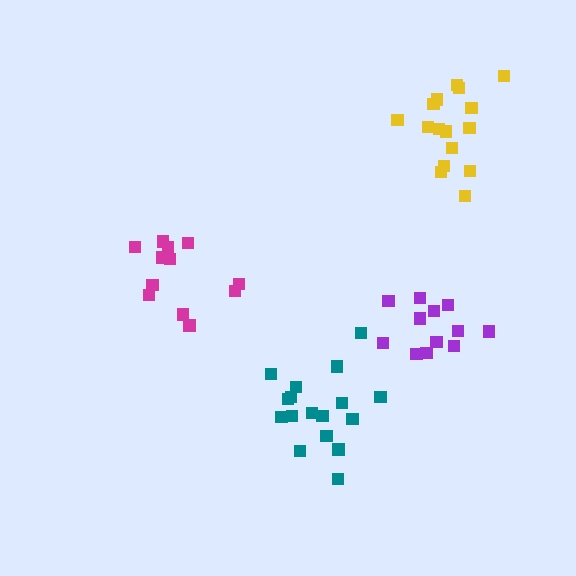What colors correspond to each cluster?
The clusters are colored: magenta, teal, yellow, purple.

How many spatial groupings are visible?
There are 4 spatial groupings.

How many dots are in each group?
Group 1: 12 dots, Group 2: 17 dots, Group 3: 16 dots, Group 4: 12 dots (57 total).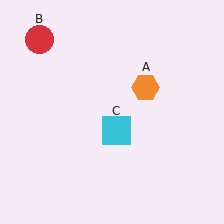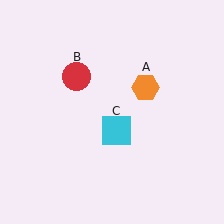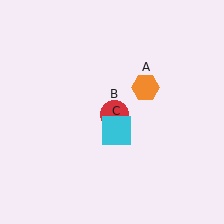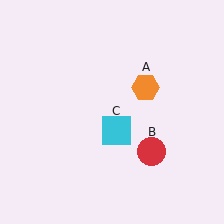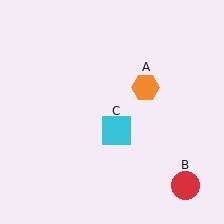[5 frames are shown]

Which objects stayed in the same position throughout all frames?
Orange hexagon (object A) and cyan square (object C) remained stationary.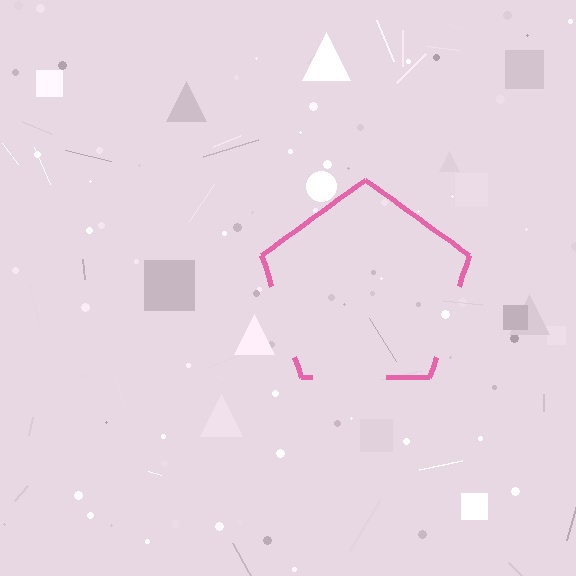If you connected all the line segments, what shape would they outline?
They would outline a pentagon.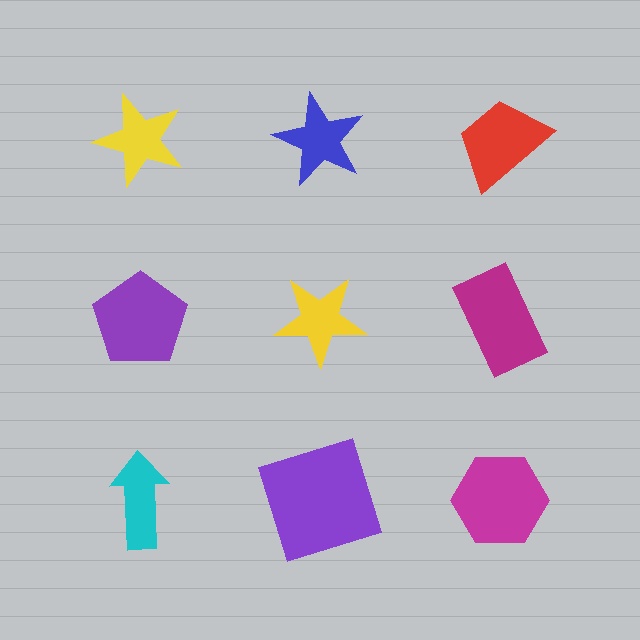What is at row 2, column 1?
A purple pentagon.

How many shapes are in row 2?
3 shapes.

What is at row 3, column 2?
A purple square.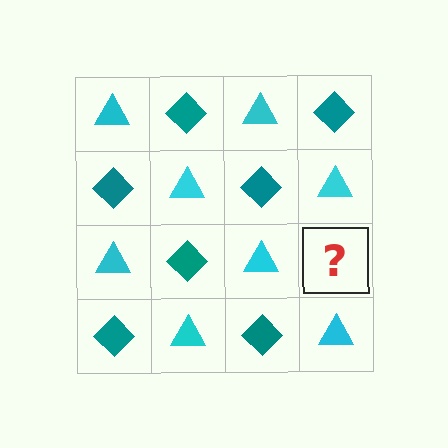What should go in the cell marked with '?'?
The missing cell should contain a teal diamond.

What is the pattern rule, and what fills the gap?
The rule is that it alternates cyan triangle and teal diamond in a checkerboard pattern. The gap should be filled with a teal diamond.